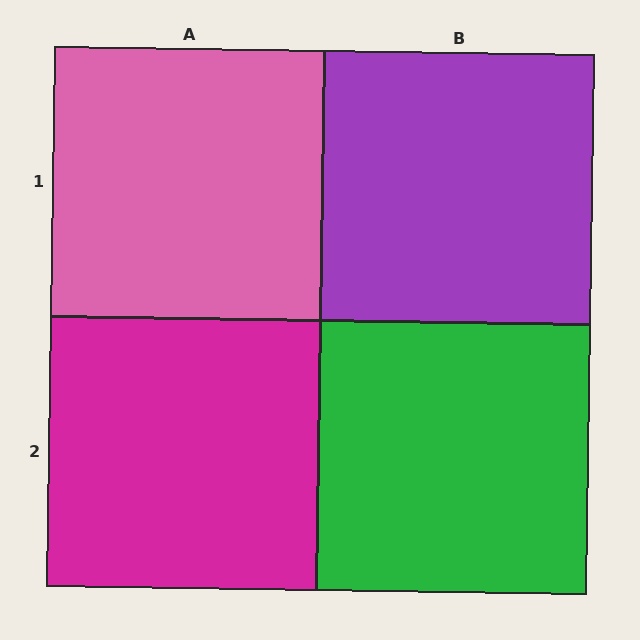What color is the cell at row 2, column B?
Green.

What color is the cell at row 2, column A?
Magenta.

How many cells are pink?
1 cell is pink.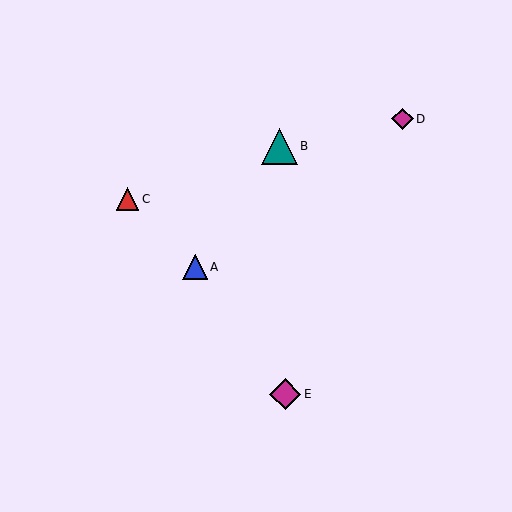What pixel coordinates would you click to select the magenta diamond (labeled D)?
Click at (402, 119) to select the magenta diamond D.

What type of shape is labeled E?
Shape E is a magenta diamond.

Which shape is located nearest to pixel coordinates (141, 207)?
The red triangle (labeled C) at (128, 199) is nearest to that location.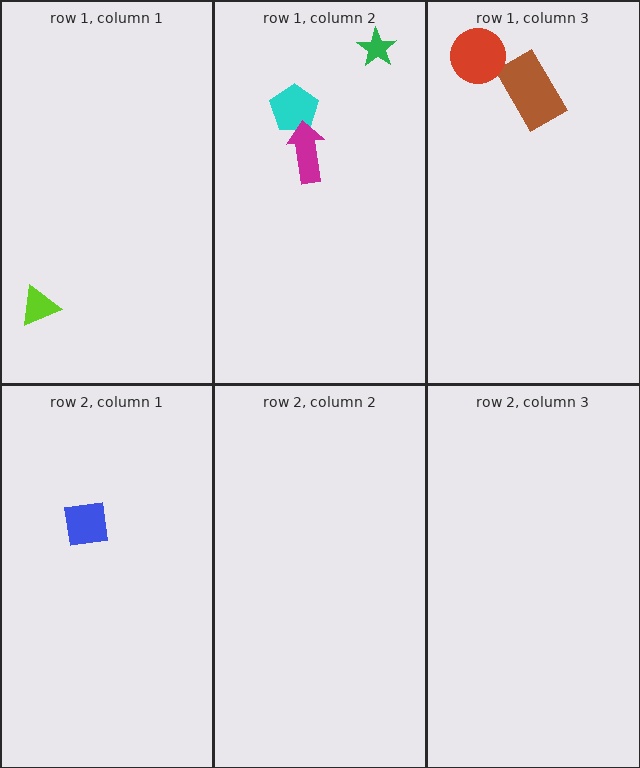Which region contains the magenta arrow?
The row 1, column 2 region.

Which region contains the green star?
The row 1, column 2 region.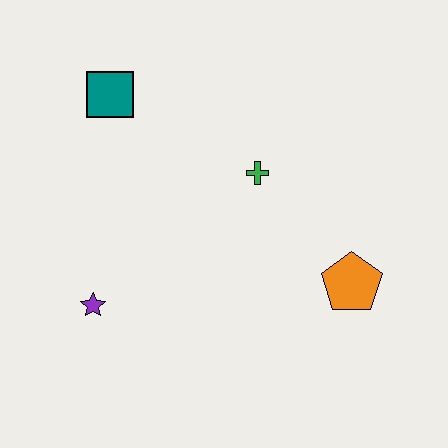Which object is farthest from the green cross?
The purple star is farthest from the green cross.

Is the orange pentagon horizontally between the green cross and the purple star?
No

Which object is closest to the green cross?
The orange pentagon is closest to the green cross.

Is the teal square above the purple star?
Yes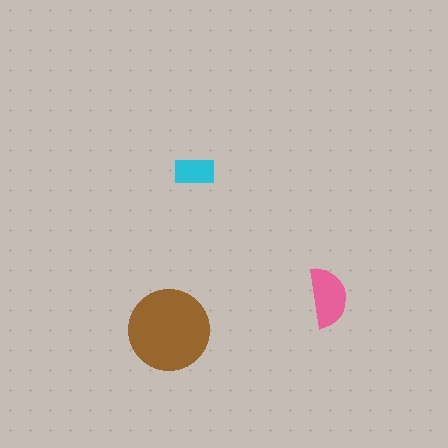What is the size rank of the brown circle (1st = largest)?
1st.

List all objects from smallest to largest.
The cyan rectangle, the pink semicircle, the brown circle.